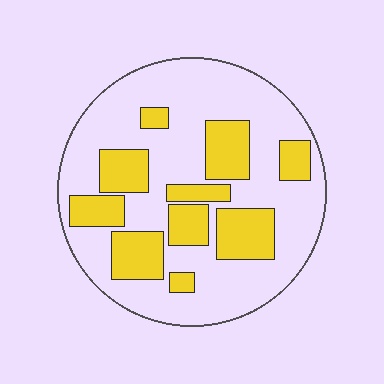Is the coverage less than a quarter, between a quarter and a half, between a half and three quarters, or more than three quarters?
Between a quarter and a half.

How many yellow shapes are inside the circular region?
10.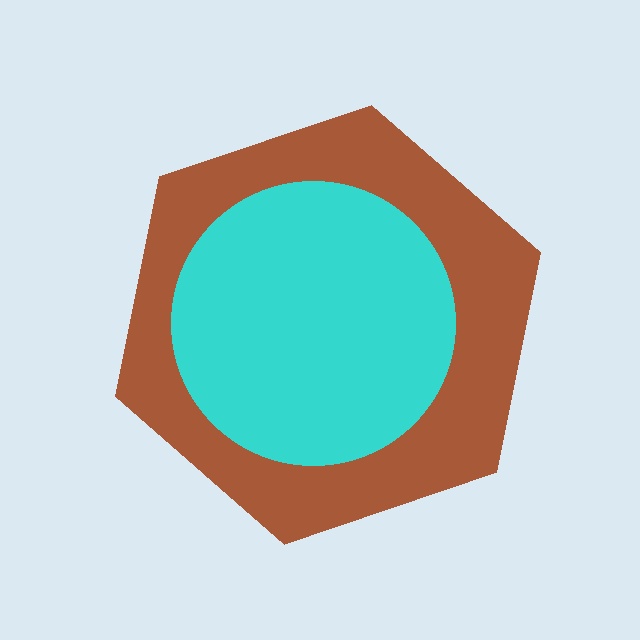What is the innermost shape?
The cyan circle.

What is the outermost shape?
The brown hexagon.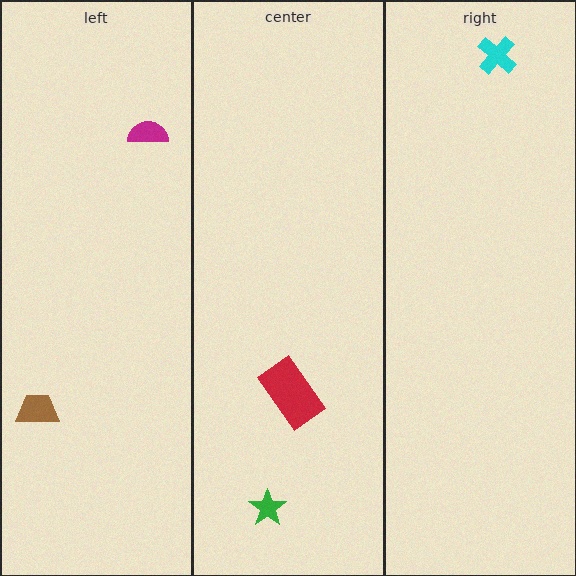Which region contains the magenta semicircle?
The left region.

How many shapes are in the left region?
2.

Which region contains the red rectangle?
The center region.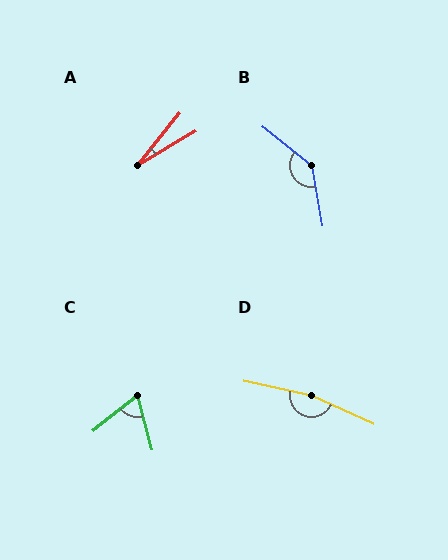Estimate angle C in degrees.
Approximately 67 degrees.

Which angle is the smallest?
A, at approximately 21 degrees.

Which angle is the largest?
D, at approximately 167 degrees.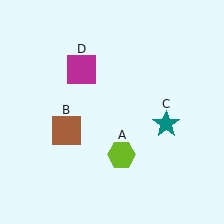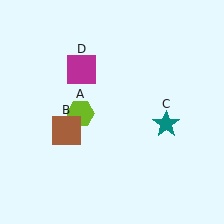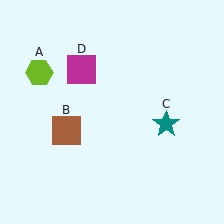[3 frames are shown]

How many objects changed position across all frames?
1 object changed position: lime hexagon (object A).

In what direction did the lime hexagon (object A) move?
The lime hexagon (object A) moved up and to the left.